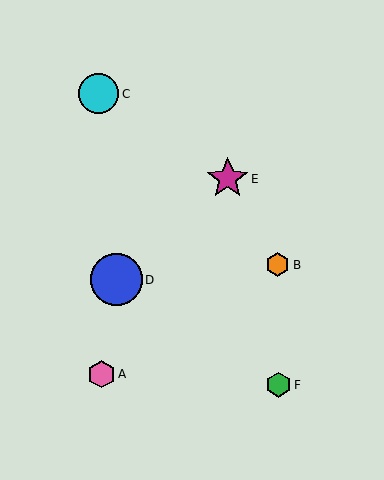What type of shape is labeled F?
Shape F is a green hexagon.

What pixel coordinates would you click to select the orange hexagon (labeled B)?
Click at (278, 265) to select the orange hexagon B.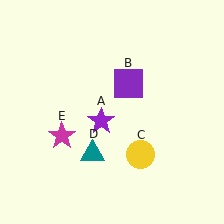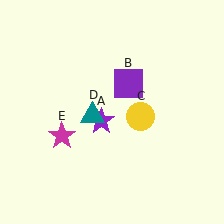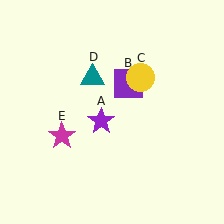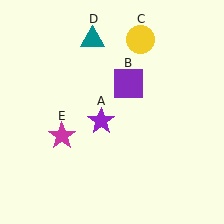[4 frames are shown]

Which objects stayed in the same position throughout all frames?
Purple star (object A) and purple square (object B) and magenta star (object E) remained stationary.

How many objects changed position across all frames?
2 objects changed position: yellow circle (object C), teal triangle (object D).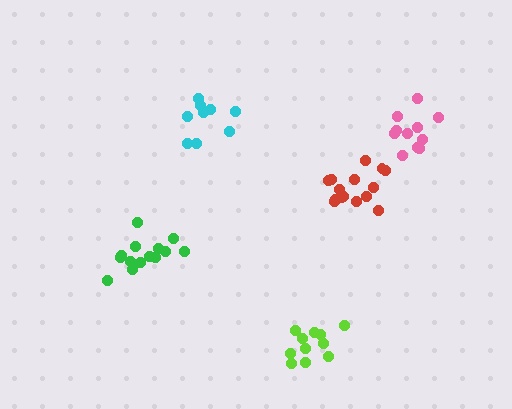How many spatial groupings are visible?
There are 5 spatial groupings.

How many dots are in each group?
Group 1: 9 dots, Group 2: 14 dots, Group 3: 15 dots, Group 4: 11 dots, Group 5: 11 dots (60 total).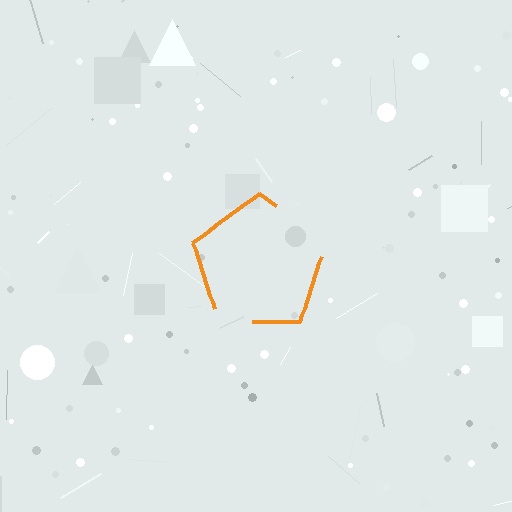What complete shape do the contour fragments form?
The contour fragments form a pentagon.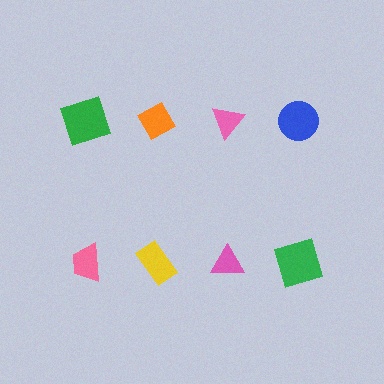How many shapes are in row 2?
4 shapes.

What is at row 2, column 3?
A pink triangle.